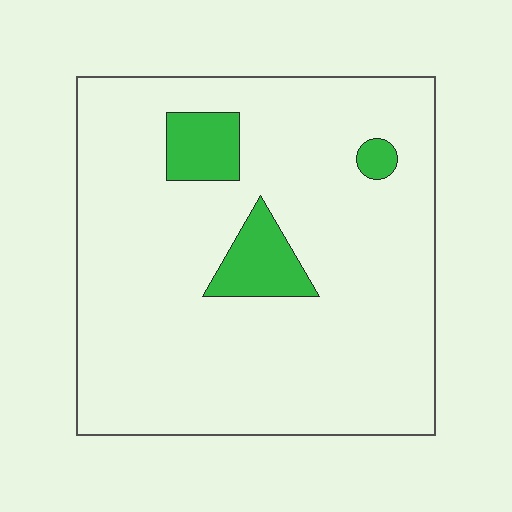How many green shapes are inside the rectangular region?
3.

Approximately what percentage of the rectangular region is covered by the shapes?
Approximately 10%.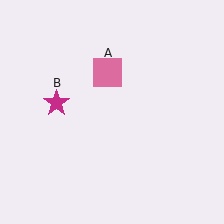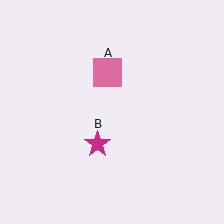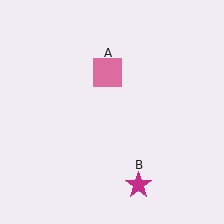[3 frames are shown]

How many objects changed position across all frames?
1 object changed position: magenta star (object B).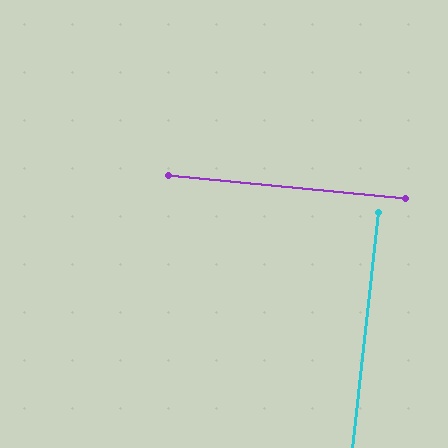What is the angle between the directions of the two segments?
Approximately 89 degrees.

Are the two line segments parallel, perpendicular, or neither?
Perpendicular — they meet at approximately 89°.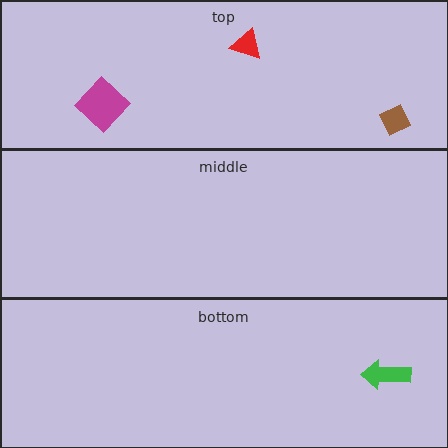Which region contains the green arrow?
The bottom region.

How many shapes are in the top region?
3.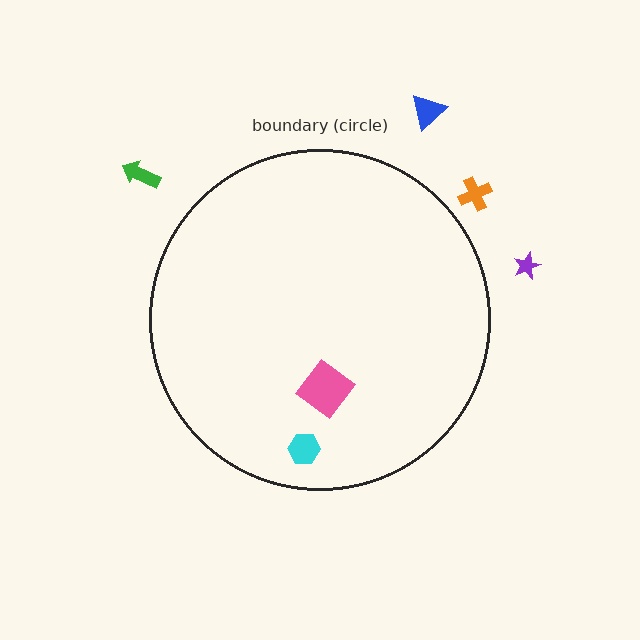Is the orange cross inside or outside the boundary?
Outside.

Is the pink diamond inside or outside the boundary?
Inside.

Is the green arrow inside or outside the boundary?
Outside.